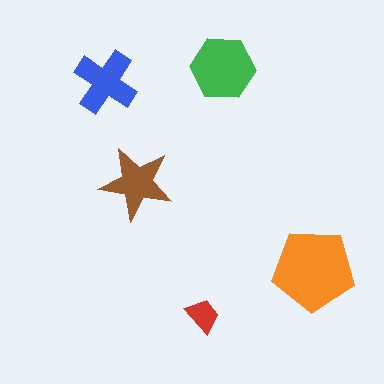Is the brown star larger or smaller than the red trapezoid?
Larger.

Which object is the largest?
The orange pentagon.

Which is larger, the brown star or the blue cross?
The blue cross.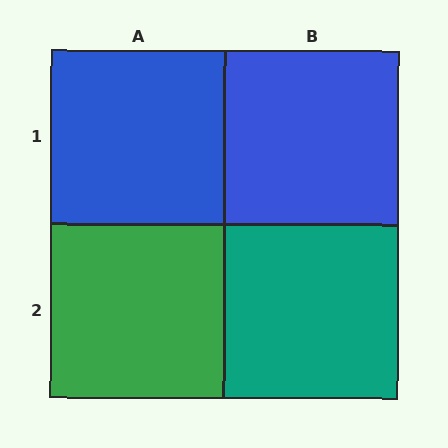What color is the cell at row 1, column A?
Blue.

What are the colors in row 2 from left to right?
Green, teal.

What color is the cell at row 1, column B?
Blue.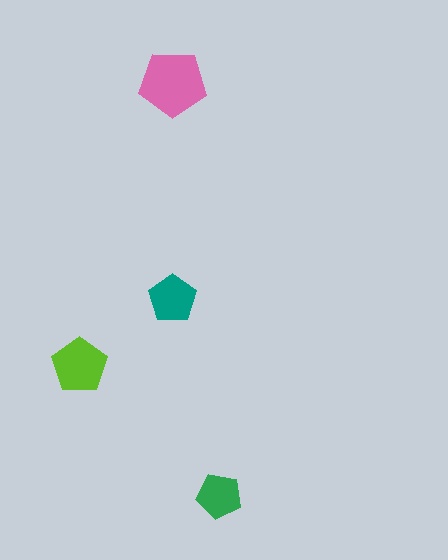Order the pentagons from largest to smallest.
the pink one, the lime one, the teal one, the green one.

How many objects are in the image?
There are 4 objects in the image.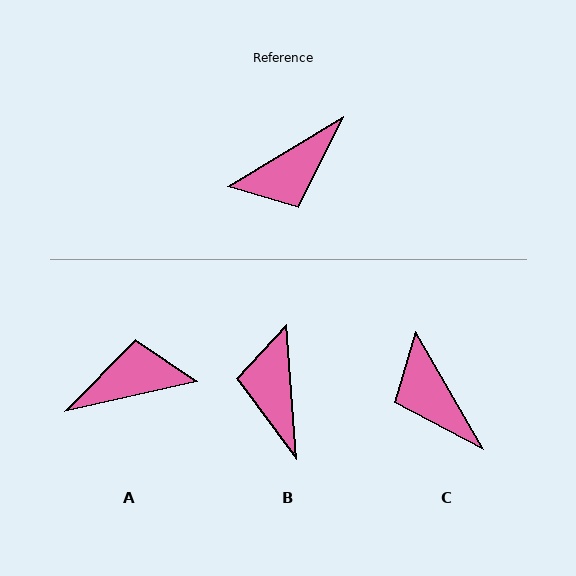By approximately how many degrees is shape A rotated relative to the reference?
Approximately 162 degrees counter-clockwise.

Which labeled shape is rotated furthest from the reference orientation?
A, about 162 degrees away.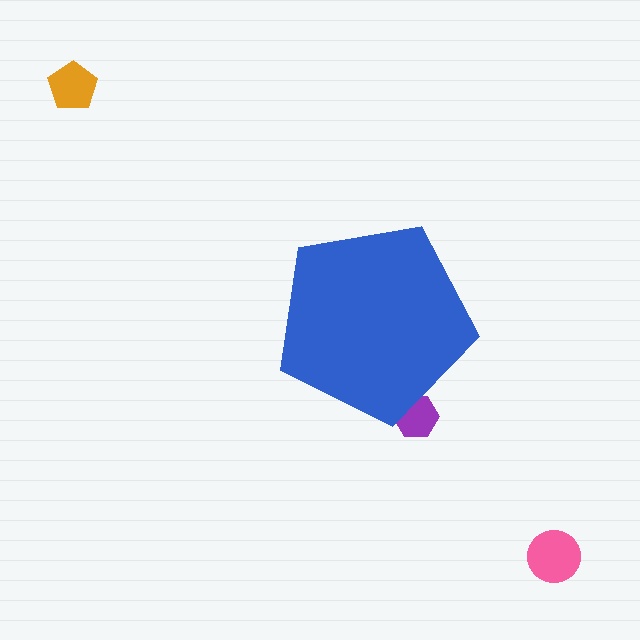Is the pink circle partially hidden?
No, the pink circle is fully visible.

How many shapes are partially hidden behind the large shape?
1 shape is partially hidden.